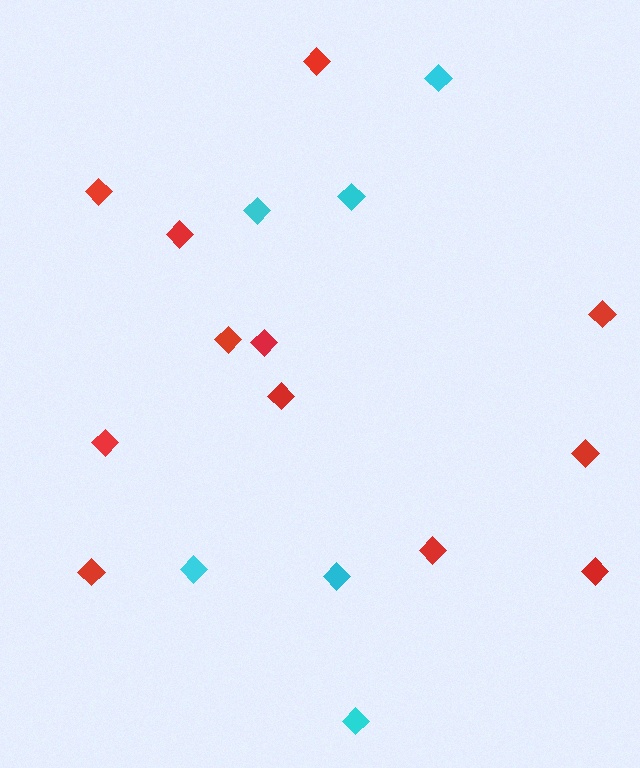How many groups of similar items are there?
There are 2 groups: one group of red diamonds (12) and one group of cyan diamonds (6).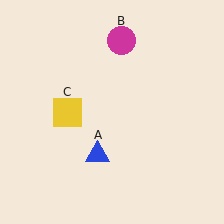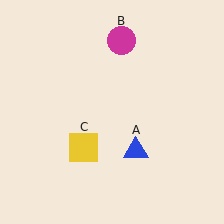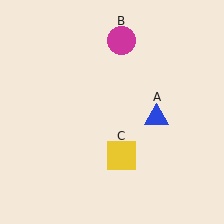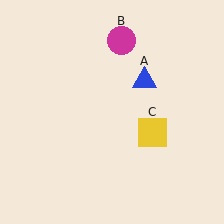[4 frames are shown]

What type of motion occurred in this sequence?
The blue triangle (object A), yellow square (object C) rotated counterclockwise around the center of the scene.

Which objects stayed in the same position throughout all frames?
Magenta circle (object B) remained stationary.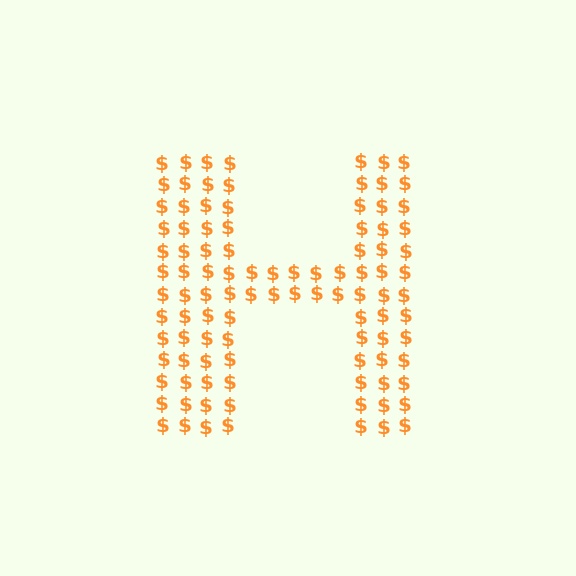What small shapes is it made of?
It is made of small dollar signs.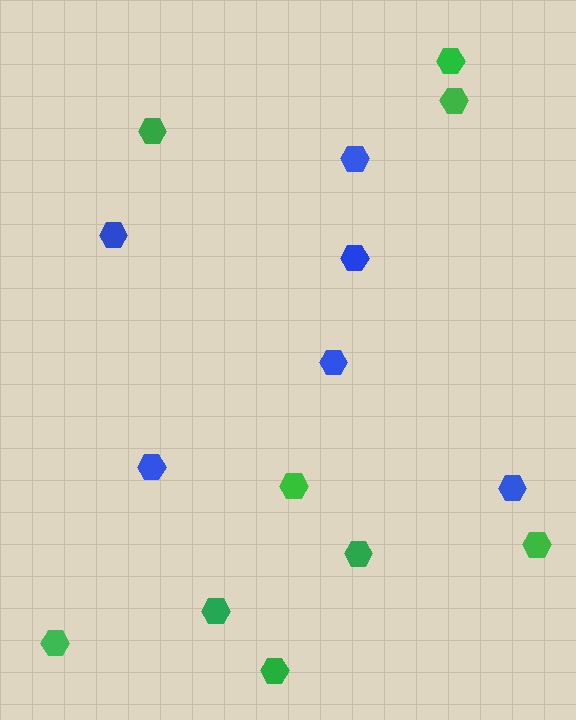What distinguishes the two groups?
There are 2 groups: one group of green hexagons (9) and one group of blue hexagons (6).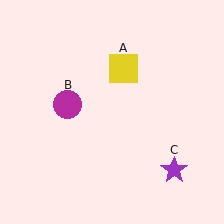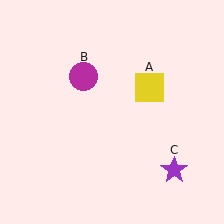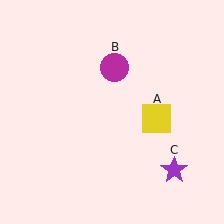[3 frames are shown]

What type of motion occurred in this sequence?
The yellow square (object A), magenta circle (object B) rotated clockwise around the center of the scene.